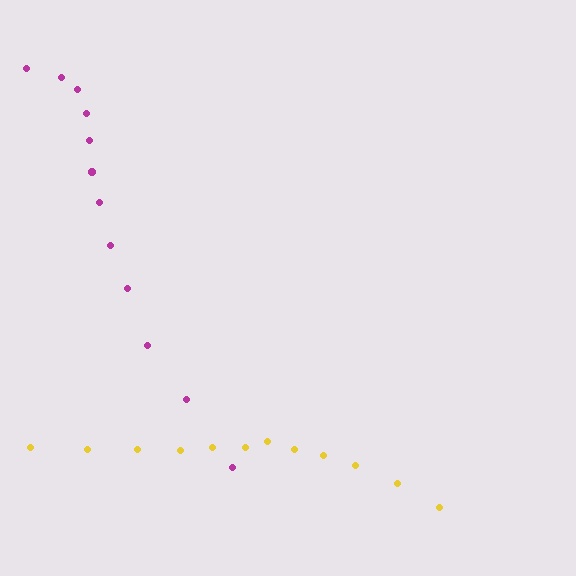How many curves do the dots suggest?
There are 2 distinct paths.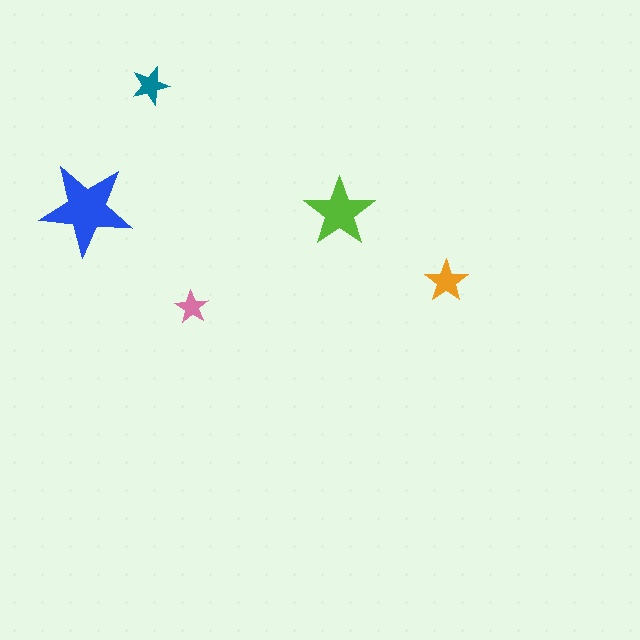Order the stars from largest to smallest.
the blue one, the lime one, the orange one, the teal one, the pink one.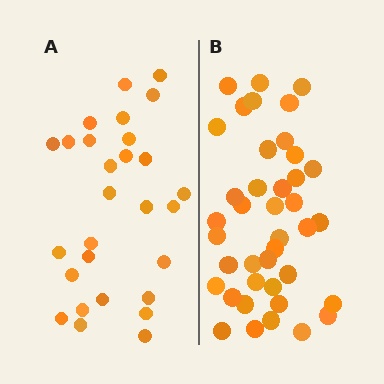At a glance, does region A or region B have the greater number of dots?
Region B (the right region) has more dots.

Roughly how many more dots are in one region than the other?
Region B has roughly 12 or so more dots than region A.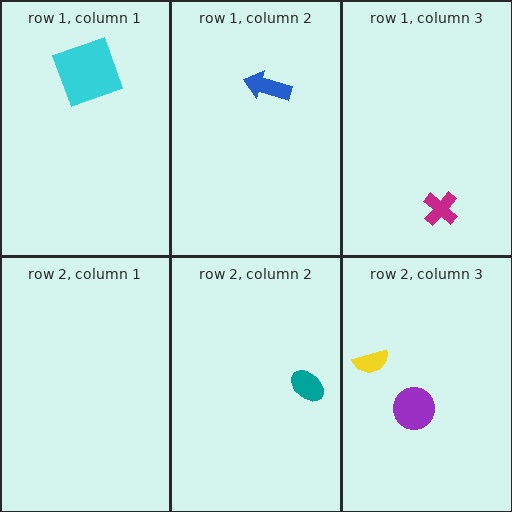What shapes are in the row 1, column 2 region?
The blue arrow.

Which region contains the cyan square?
The row 1, column 1 region.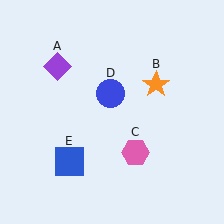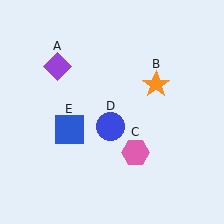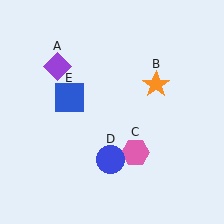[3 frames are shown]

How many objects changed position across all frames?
2 objects changed position: blue circle (object D), blue square (object E).